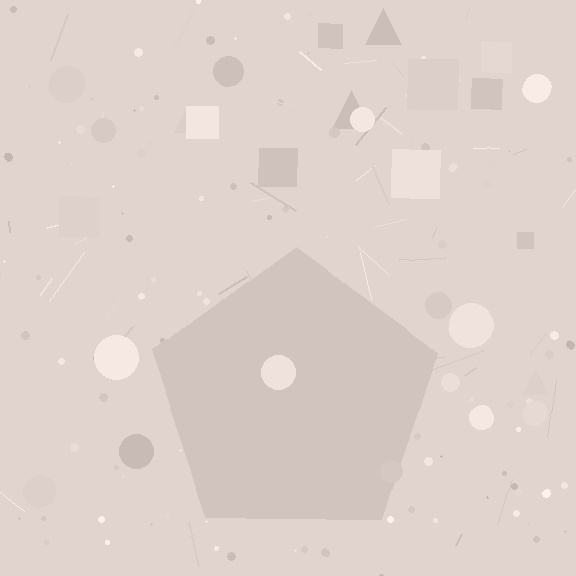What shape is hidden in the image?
A pentagon is hidden in the image.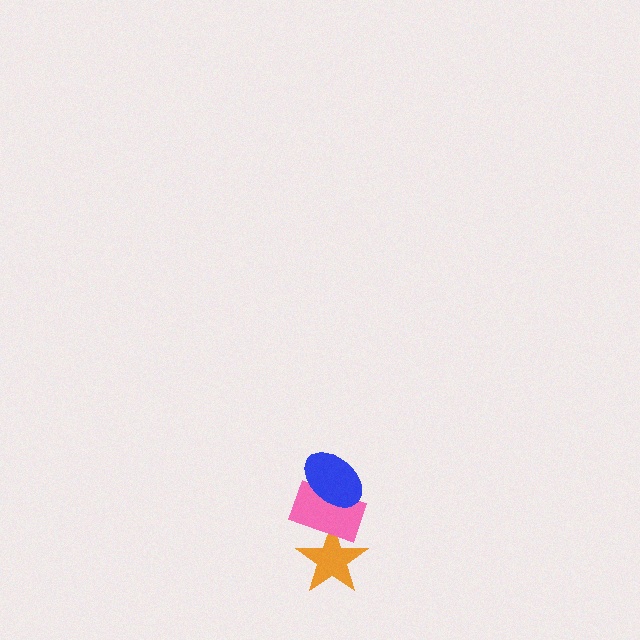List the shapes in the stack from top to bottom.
From top to bottom: the blue ellipse, the pink rectangle, the orange star.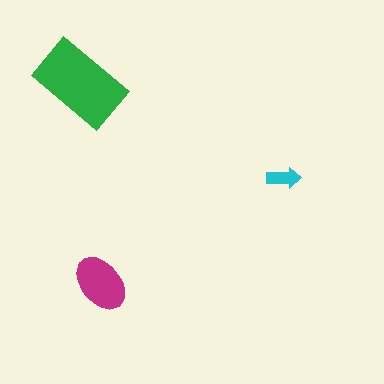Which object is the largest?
The green rectangle.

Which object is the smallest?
The cyan arrow.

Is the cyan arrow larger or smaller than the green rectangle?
Smaller.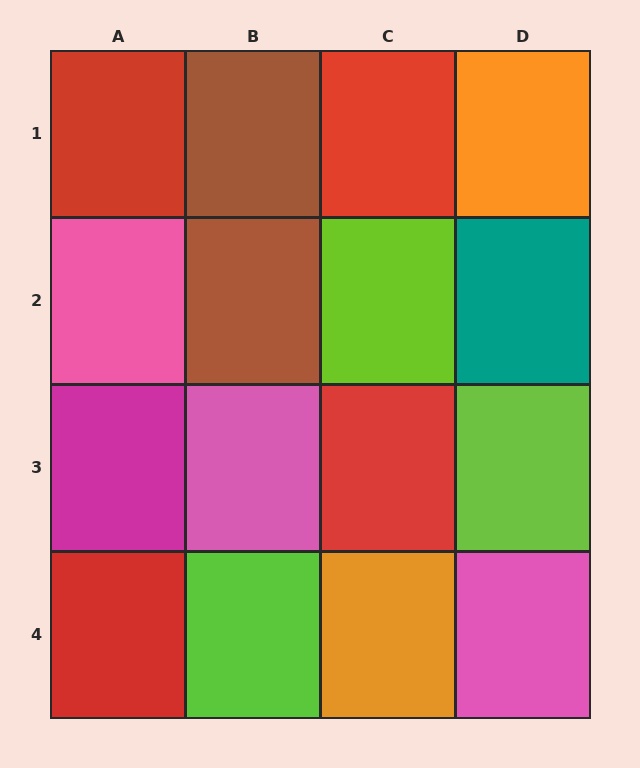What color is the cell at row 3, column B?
Pink.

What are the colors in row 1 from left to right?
Red, brown, red, orange.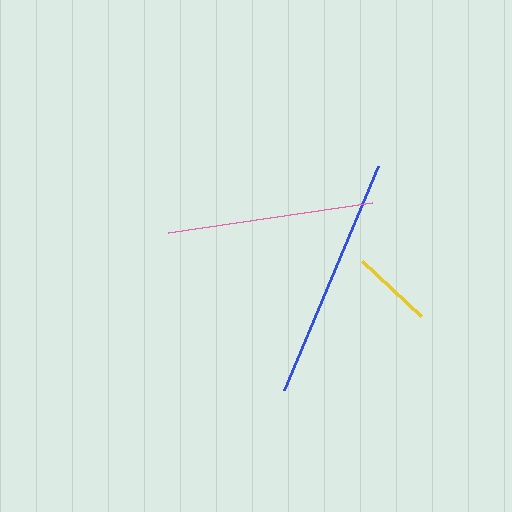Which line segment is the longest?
The blue line is the longest at approximately 244 pixels.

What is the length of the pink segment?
The pink segment is approximately 207 pixels long.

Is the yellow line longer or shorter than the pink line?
The pink line is longer than the yellow line.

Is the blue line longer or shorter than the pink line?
The blue line is longer than the pink line.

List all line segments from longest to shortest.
From longest to shortest: blue, pink, yellow.